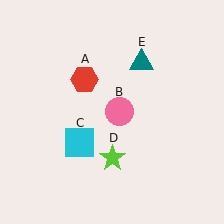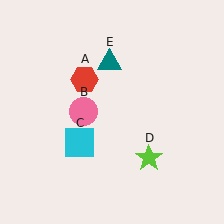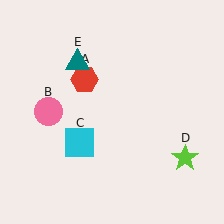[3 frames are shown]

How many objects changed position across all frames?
3 objects changed position: pink circle (object B), lime star (object D), teal triangle (object E).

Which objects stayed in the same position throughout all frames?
Red hexagon (object A) and cyan square (object C) remained stationary.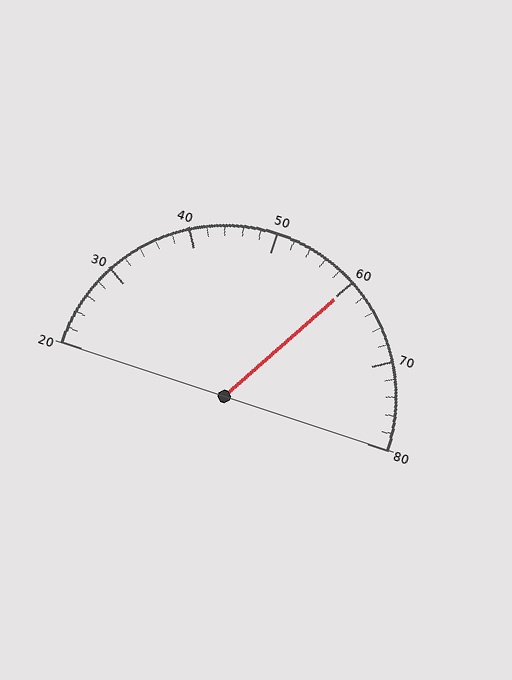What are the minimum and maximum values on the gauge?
The gauge ranges from 20 to 80.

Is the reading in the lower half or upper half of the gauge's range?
The reading is in the upper half of the range (20 to 80).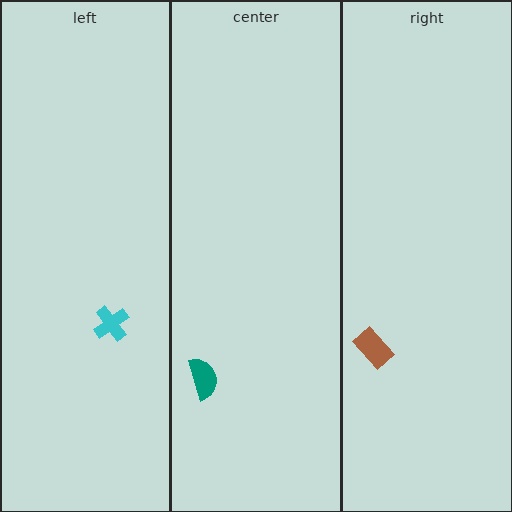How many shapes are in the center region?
1.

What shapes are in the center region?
The teal semicircle.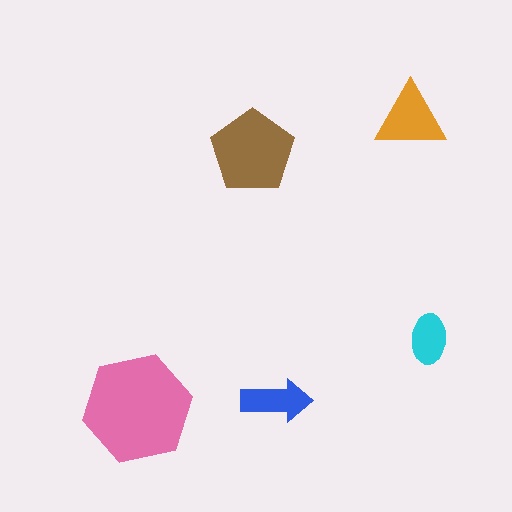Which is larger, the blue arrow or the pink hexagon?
The pink hexagon.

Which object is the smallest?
The cyan ellipse.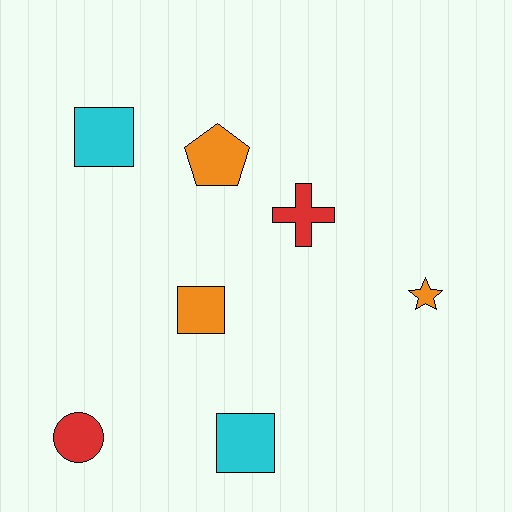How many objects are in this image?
There are 7 objects.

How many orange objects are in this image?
There are 3 orange objects.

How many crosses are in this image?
There is 1 cross.